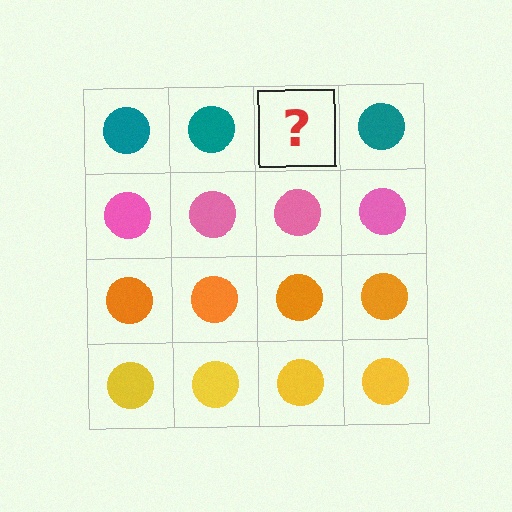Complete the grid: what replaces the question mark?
The question mark should be replaced with a teal circle.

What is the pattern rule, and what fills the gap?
The rule is that each row has a consistent color. The gap should be filled with a teal circle.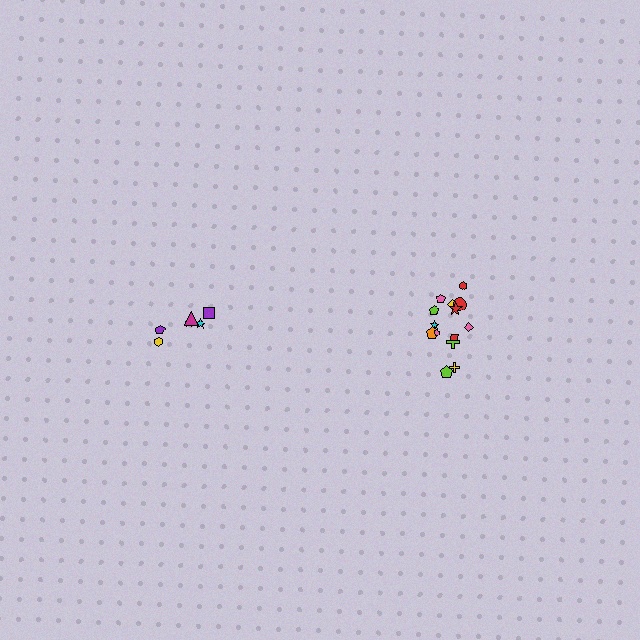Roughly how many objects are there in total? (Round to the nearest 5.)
Roughly 20 objects in total.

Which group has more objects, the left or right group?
The right group.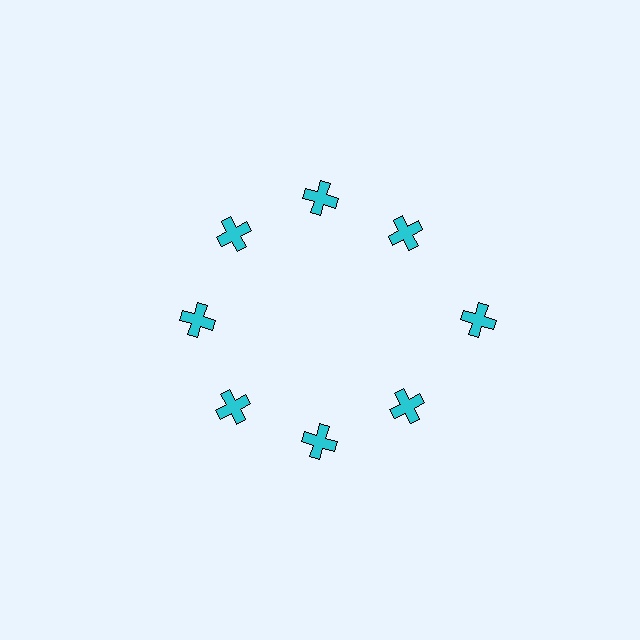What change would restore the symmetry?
The symmetry would be restored by moving it inward, back onto the ring so that all 8 crosses sit at equal angles and equal distance from the center.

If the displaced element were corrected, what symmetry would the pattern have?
It would have 8-fold rotational symmetry — the pattern would map onto itself every 45 degrees.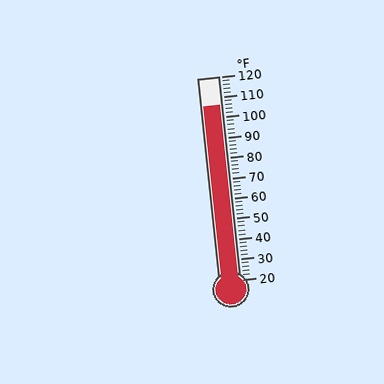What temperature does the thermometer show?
The thermometer shows approximately 106°F.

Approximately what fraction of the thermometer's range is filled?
The thermometer is filled to approximately 85% of its range.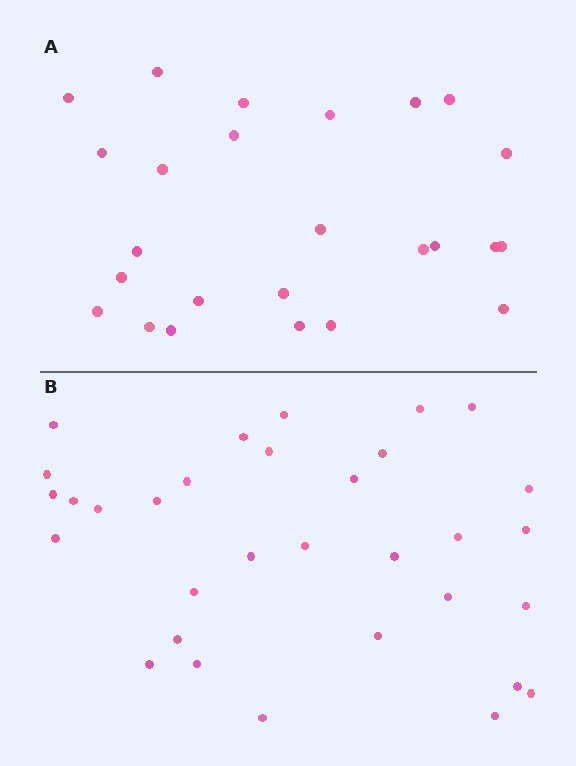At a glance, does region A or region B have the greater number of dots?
Region B (the bottom region) has more dots.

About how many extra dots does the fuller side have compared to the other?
Region B has roughly 8 or so more dots than region A.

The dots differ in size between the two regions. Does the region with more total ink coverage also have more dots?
No. Region A has more total ink coverage because its dots are larger, but region B actually contains more individual dots. Total area can be misleading — the number of items is what matters here.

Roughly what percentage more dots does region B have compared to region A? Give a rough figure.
About 30% more.